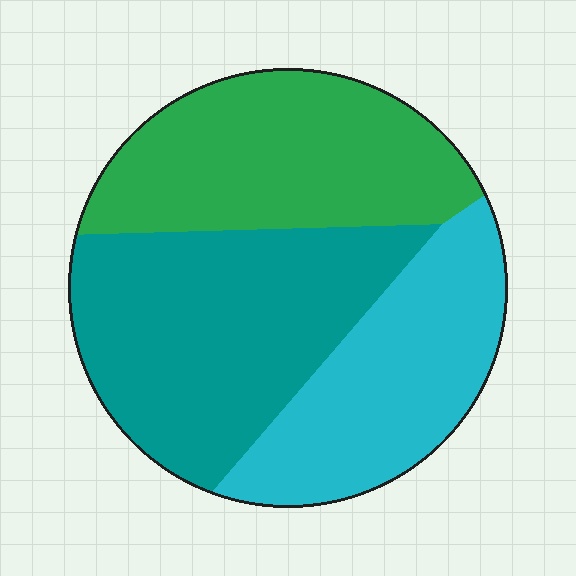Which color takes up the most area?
Teal, at roughly 40%.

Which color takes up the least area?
Cyan, at roughly 30%.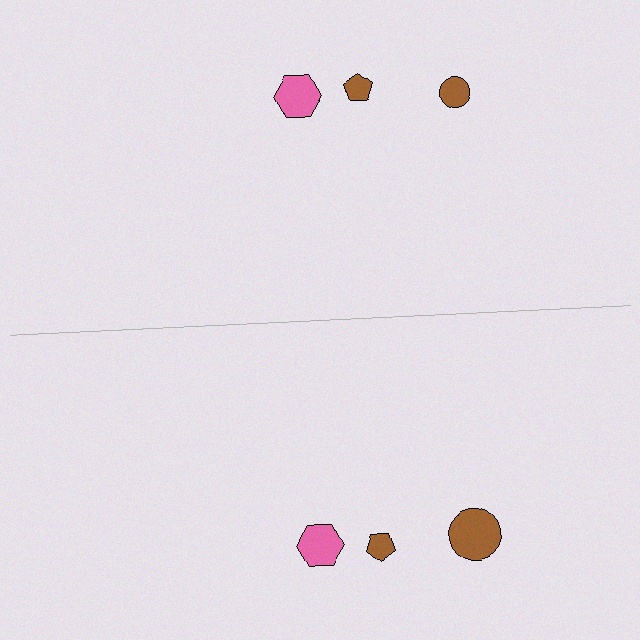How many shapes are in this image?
There are 6 shapes in this image.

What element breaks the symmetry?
The brown circle on the bottom side has a different size than its mirror counterpart.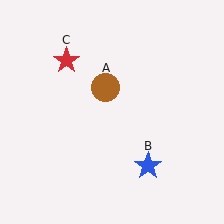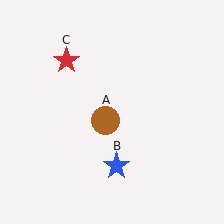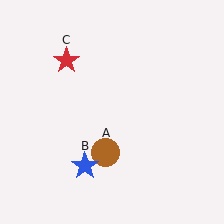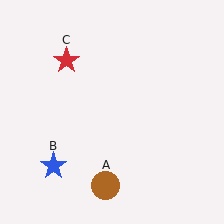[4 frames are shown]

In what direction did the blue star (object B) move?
The blue star (object B) moved left.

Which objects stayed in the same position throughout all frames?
Red star (object C) remained stationary.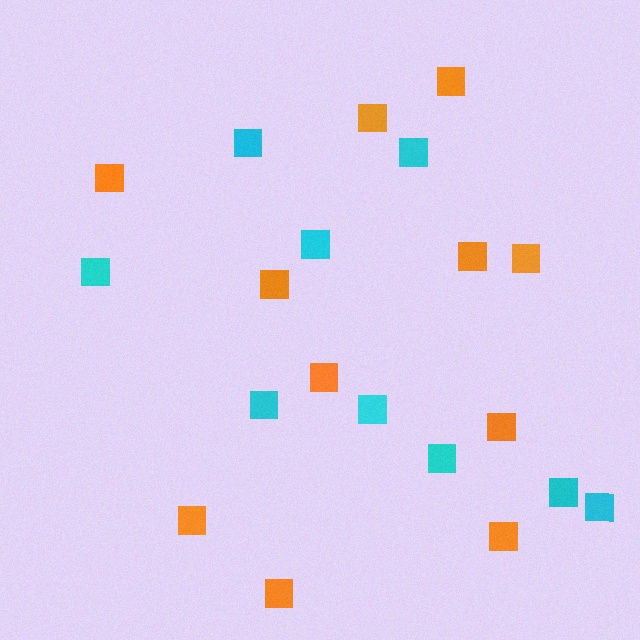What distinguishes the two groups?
There are 2 groups: one group of cyan squares (9) and one group of orange squares (11).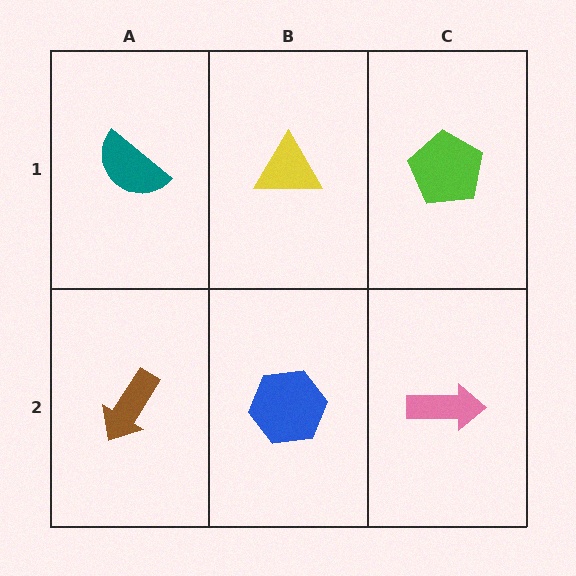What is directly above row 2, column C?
A lime pentagon.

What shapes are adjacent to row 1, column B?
A blue hexagon (row 2, column B), a teal semicircle (row 1, column A), a lime pentagon (row 1, column C).